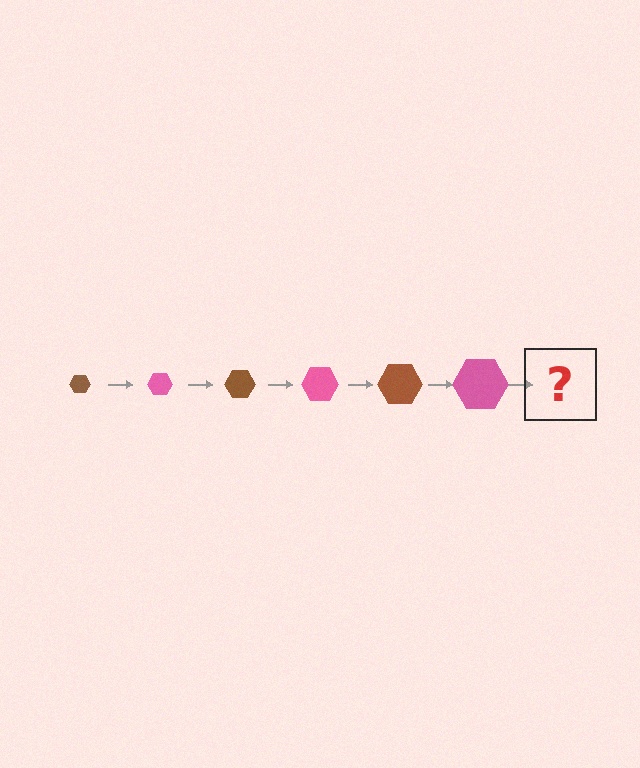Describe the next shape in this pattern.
It should be a brown hexagon, larger than the previous one.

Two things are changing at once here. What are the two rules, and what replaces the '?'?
The two rules are that the hexagon grows larger each step and the color cycles through brown and pink. The '?' should be a brown hexagon, larger than the previous one.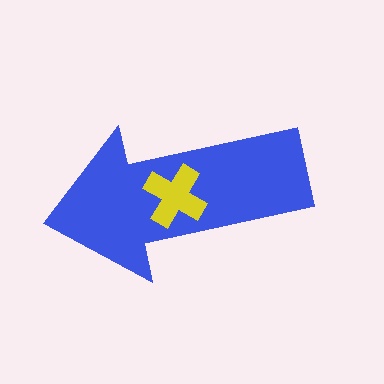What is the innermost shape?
The yellow cross.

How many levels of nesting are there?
2.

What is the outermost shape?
The blue arrow.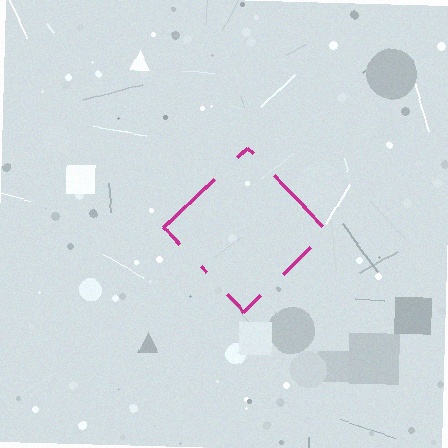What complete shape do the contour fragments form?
The contour fragments form a diamond.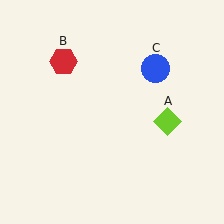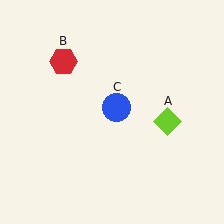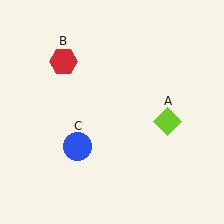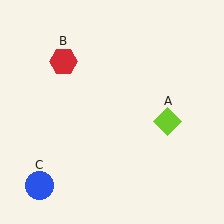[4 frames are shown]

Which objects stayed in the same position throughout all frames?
Lime diamond (object A) and red hexagon (object B) remained stationary.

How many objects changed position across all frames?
1 object changed position: blue circle (object C).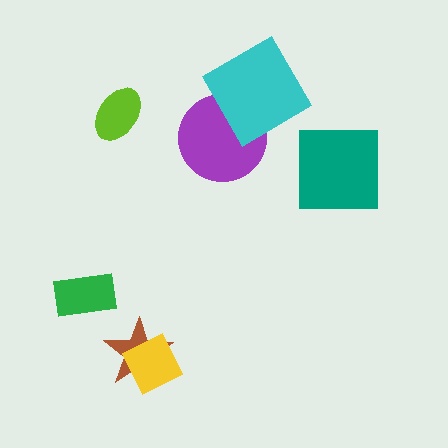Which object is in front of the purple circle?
The cyan diamond is in front of the purple circle.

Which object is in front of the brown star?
The yellow diamond is in front of the brown star.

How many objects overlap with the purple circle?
1 object overlaps with the purple circle.